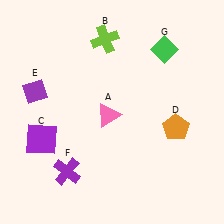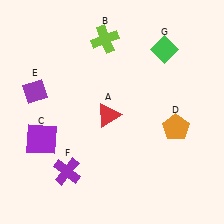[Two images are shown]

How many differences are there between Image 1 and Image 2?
There is 1 difference between the two images.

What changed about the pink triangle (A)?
In Image 1, A is pink. In Image 2, it changed to red.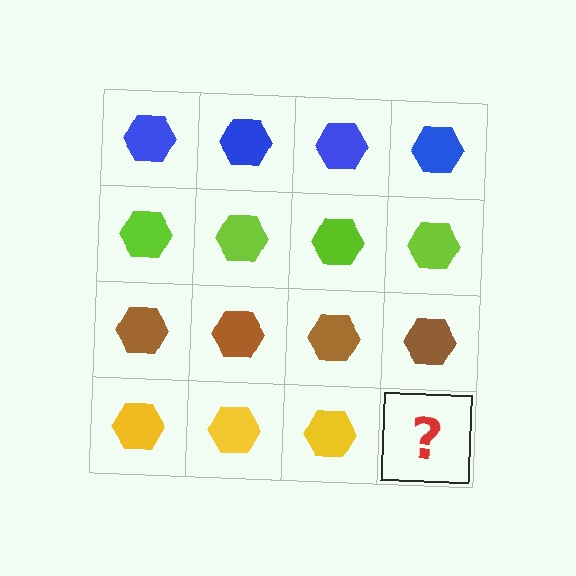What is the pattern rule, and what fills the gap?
The rule is that each row has a consistent color. The gap should be filled with a yellow hexagon.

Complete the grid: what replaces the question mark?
The question mark should be replaced with a yellow hexagon.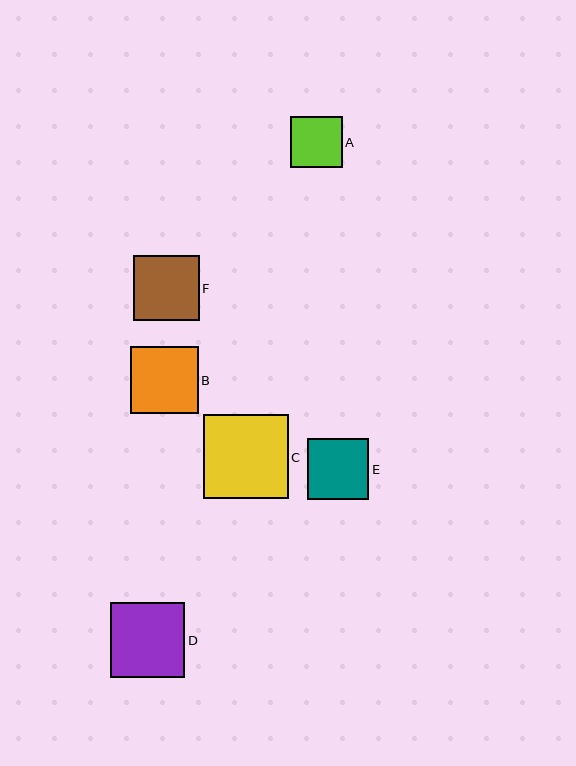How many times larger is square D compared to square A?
Square D is approximately 1.4 times the size of square A.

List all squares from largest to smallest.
From largest to smallest: C, D, B, F, E, A.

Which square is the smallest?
Square A is the smallest with a size of approximately 51 pixels.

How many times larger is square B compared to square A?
Square B is approximately 1.3 times the size of square A.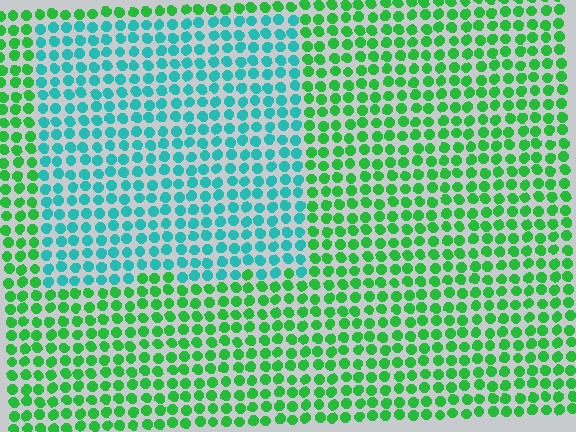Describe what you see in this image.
The image is filled with small green elements in a uniform arrangement. A rectangle-shaped region is visible where the elements are tinted to a slightly different hue, forming a subtle color boundary.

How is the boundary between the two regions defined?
The boundary is defined purely by a slight shift in hue (about 49 degrees). Spacing, size, and orientation are identical on both sides.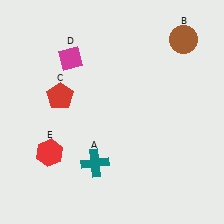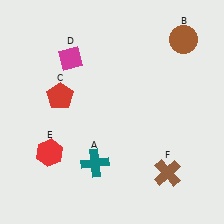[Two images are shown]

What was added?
A brown cross (F) was added in Image 2.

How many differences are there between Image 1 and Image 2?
There is 1 difference between the two images.